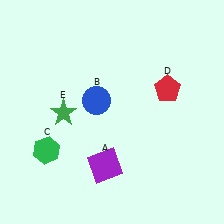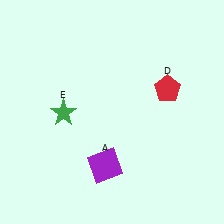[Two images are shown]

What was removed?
The green hexagon (C), the blue circle (B) were removed in Image 2.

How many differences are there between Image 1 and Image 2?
There are 2 differences between the two images.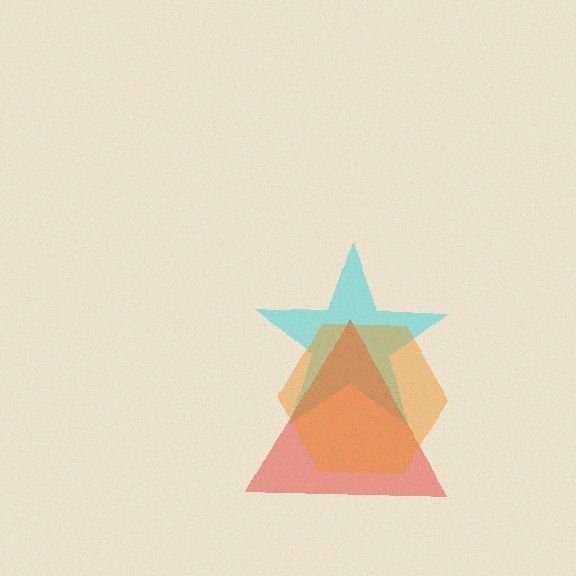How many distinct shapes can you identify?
There are 3 distinct shapes: a cyan star, a red triangle, an orange hexagon.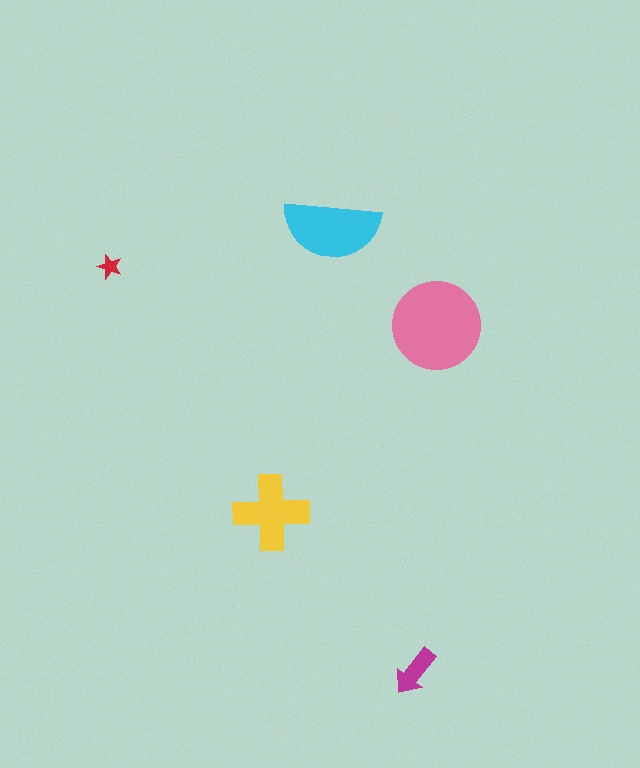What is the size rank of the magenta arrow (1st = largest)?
4th.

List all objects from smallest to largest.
The red star, the magenta arrow, the yellow cross, the cyan semicircle, the pink circle.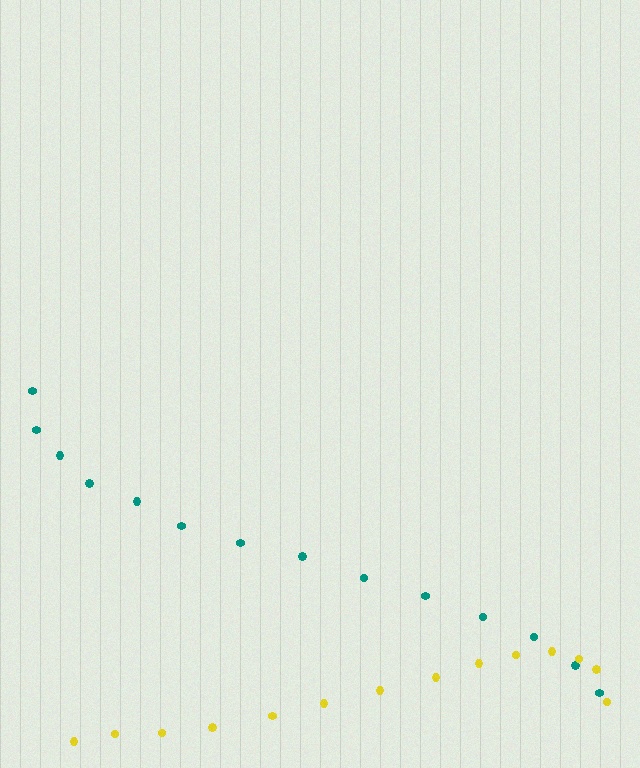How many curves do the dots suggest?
There are 2 distinct paths.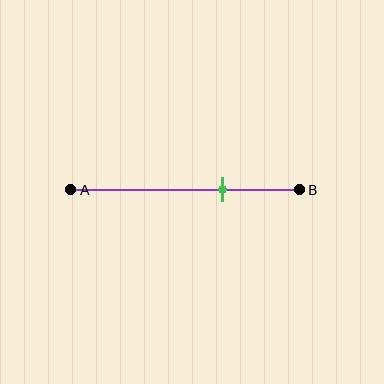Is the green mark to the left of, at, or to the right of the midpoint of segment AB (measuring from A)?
The green mark is to the right of the midpoint of segment AB.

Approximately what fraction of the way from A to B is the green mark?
The green mark is approximately 65% of the way from A to B.